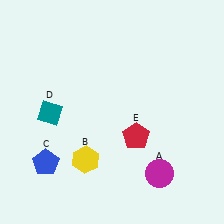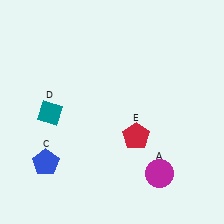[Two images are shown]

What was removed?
The yellow hexagon (B) was removed in Image 2.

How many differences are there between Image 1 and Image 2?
There is 1 difference between the two images.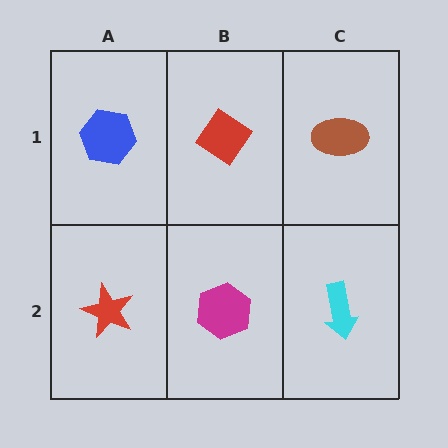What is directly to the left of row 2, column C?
A magenta hexagon.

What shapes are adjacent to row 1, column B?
A magenta hexagon (row 2, column B), a blue hexagon (row 1, column A), a brown ellipse (row 1, column C).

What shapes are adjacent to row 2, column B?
A red diamond (row 1, column B), a red star (row 2, column A), a cyan arrow (row 2, column C).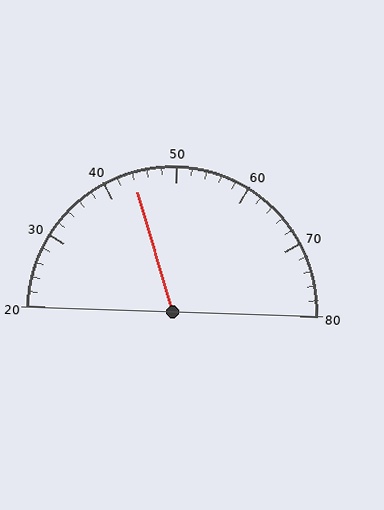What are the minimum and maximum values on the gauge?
The gauge ranges from 20 to 80.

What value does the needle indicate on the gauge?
The needle indicates approximately 44.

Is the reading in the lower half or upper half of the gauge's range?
The reading is in the lower half of the range (20 to 80).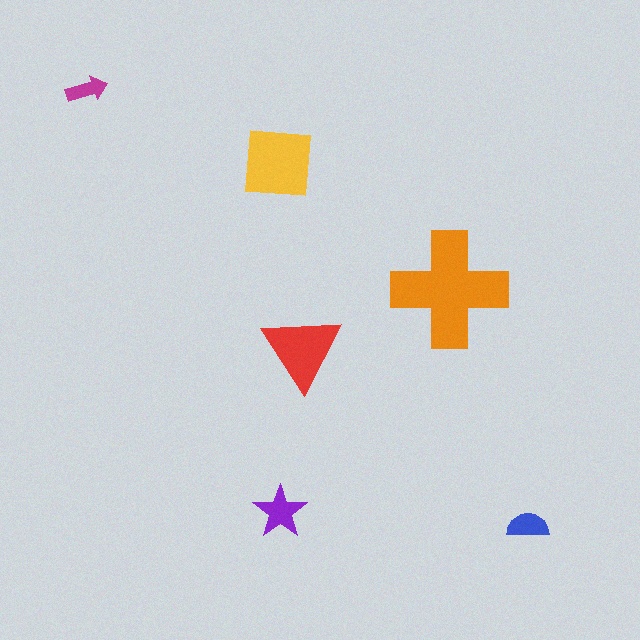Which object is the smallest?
The magenta arrow.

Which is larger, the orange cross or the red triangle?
The orange cross.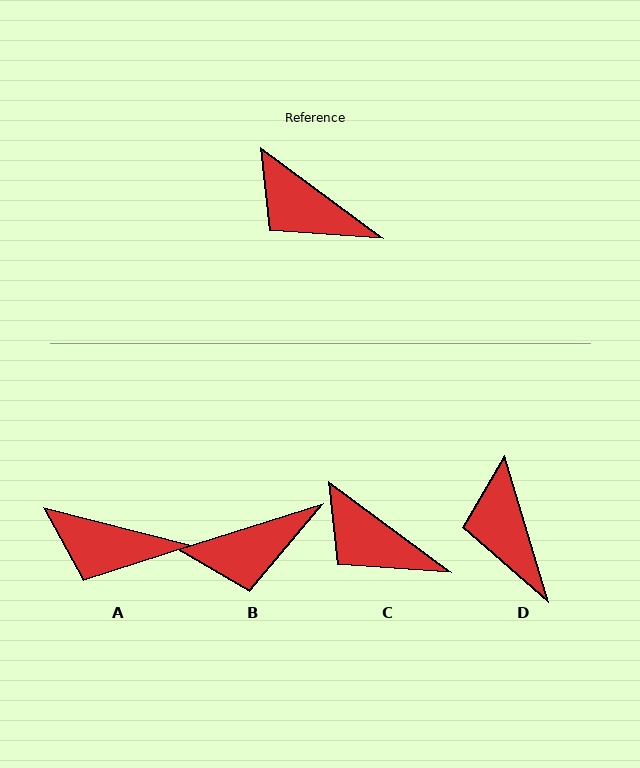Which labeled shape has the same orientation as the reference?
C.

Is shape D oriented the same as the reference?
No, it is off by about 37 degrees.